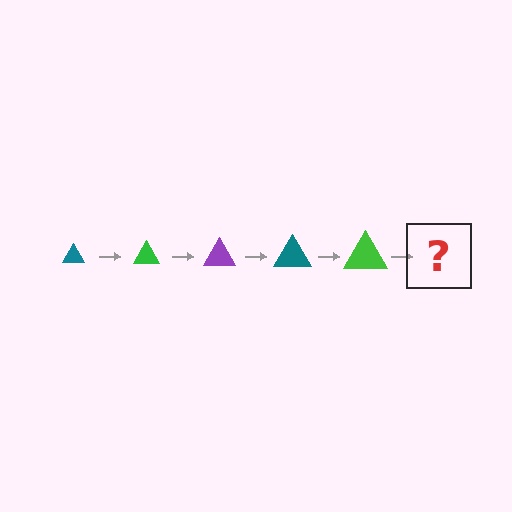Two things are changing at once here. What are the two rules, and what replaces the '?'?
The two rules are that the triangle grows larger each step and the color cycles through teal, green, and purple. The '?' should be a purple triangle, larger than the previous one.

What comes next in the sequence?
The next element should be a purple triangle, larger than the previous one.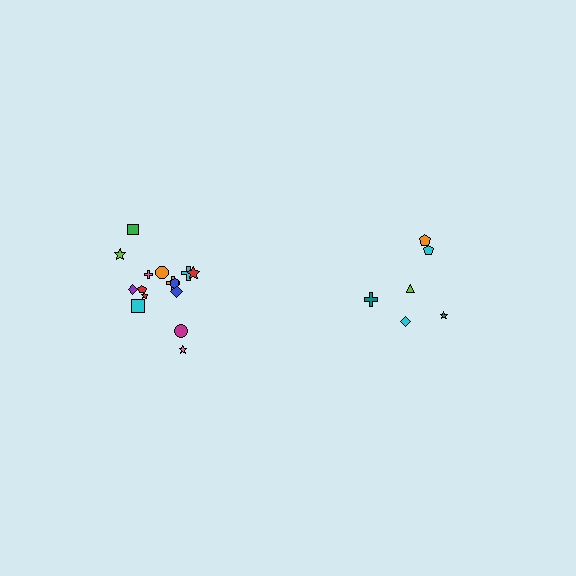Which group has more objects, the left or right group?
The left group.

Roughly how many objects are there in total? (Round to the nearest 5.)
Roughly 20 objects in total.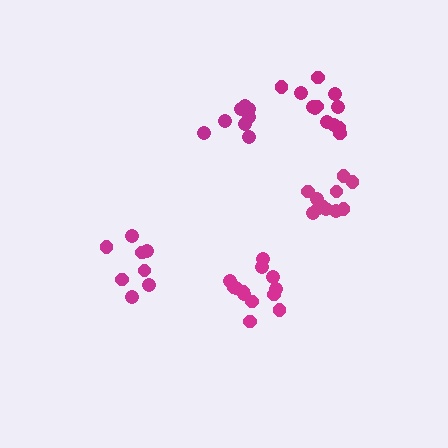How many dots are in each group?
Group 1: 8 dots, Group 2: 13 dots, Group 3: 8 dots, Group 4: 11 dots, Group 5: 12 dots (52 total).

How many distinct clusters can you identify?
There are 5 distinct clusters.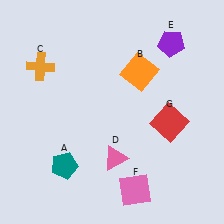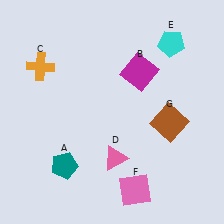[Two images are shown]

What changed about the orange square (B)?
In Image 1, B is orange. In Image 2, it changed to magenta.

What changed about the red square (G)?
In Image 1, G is red. In Image 2, it changed to brown.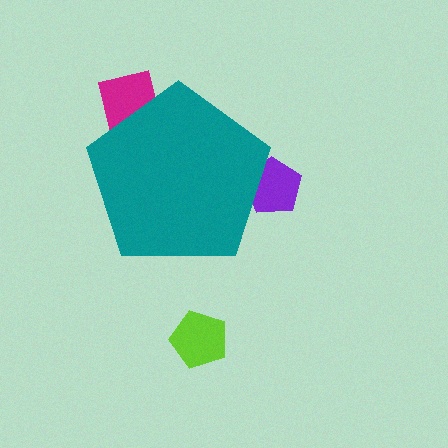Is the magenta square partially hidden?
Yes, the magenta square is partially hidden behind the teal pentagon.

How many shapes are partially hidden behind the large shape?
2 shapes are partially hidden.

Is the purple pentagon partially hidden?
Yes, the purple pentagon is partially hidden behind the teal pentagon.